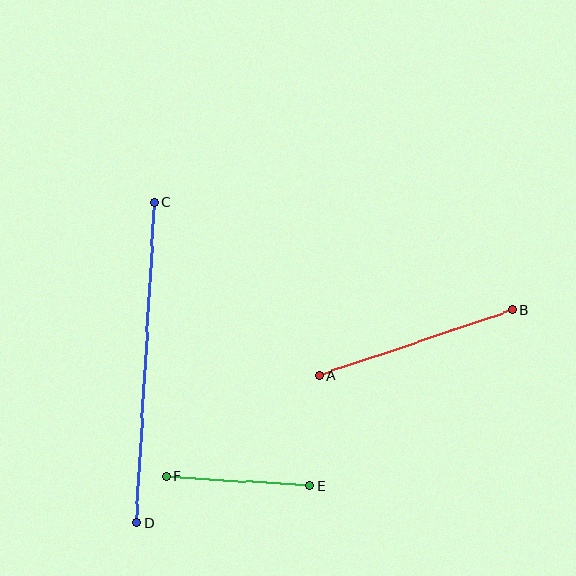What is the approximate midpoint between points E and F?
The midpoint is at approximately (238, 481) pixels.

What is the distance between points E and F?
The distance is approximately 144 pixels.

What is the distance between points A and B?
The distance is approximately 204 pixels.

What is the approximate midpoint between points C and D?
The midpoint is at approximately (145, 363) pixels.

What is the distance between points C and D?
The distance is approximately 321 pixels.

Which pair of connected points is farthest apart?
Points C and D are farthest apart.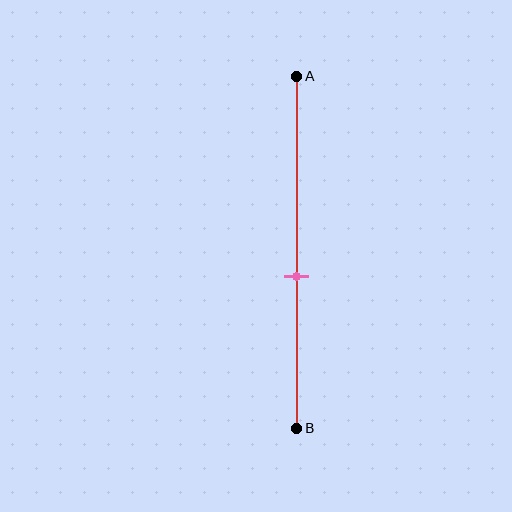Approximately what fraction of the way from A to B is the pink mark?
The pink mark is approximately 55% of the way from A to B.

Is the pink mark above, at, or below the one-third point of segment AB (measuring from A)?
The pink mark is below the one-third point of segment AB.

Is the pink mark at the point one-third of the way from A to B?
No, the mark is at about 55% from A, not at the 33% one-third point.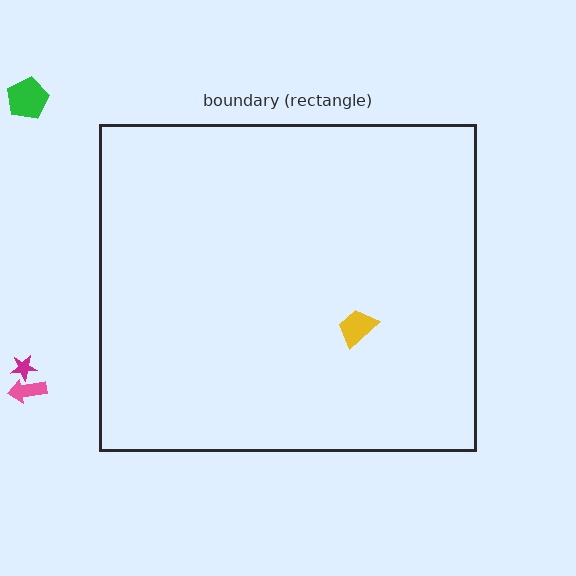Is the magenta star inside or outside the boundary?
Outside.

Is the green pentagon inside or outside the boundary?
Outside.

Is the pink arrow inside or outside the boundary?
Outside.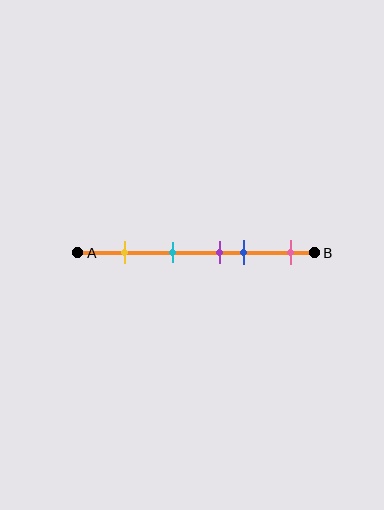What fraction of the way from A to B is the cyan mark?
The cyan mark is approximately 40% (0.4) of the way from A to B.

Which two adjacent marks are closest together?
The purple and blue marks are the closest adjacent pair.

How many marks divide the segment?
There are 5 marks dividing the segment.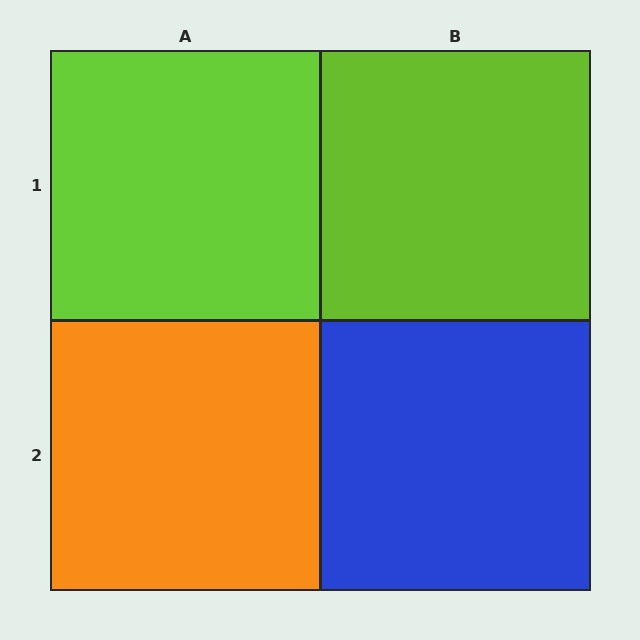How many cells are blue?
1 cell is blue.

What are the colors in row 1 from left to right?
Lime, lime.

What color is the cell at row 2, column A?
Orange.